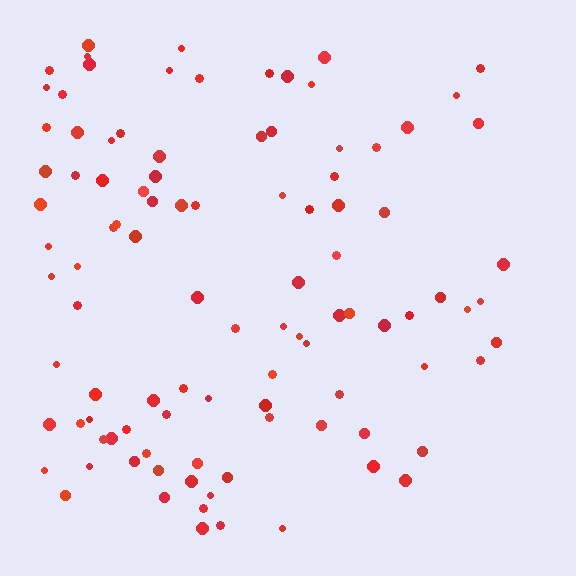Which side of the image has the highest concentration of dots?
The left.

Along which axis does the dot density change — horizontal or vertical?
Horizontal.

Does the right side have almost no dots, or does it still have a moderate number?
Still a moderate number, just noticeably fewer than the left.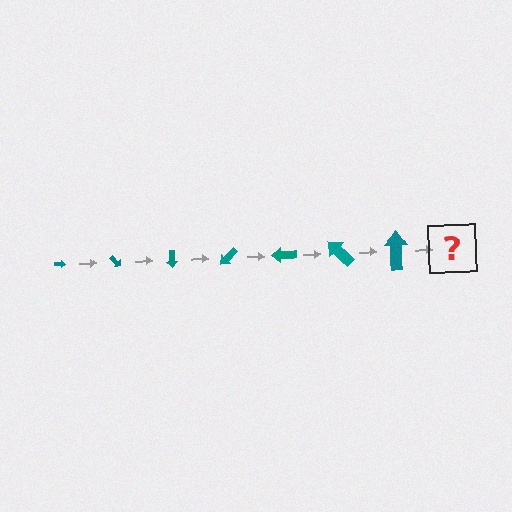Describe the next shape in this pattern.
It should be an arrow, larger than the previous one and rotated 315 degrees from the start.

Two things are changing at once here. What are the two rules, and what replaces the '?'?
The two rules are that the arrow grows larger each step and it rotates 45 degrees each step. The '?' should be an arrow, larger than the previous one and rotated 315 degrees from the start.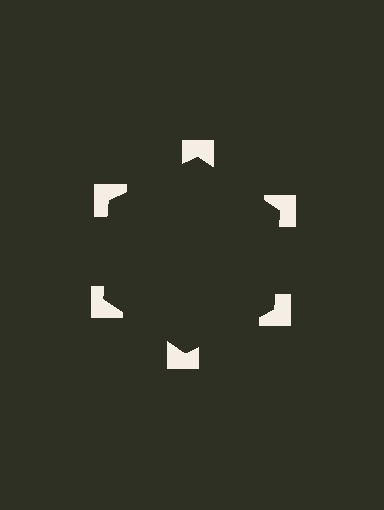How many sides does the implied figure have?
6 sides.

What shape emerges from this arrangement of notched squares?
An illusory hexagon — its edges are inferred from the aligned wedge cuts in the notched squares, not physically drawn.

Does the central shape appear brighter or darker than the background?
It typically appears slightly darker than the background, even though no actual brightness change is drawn.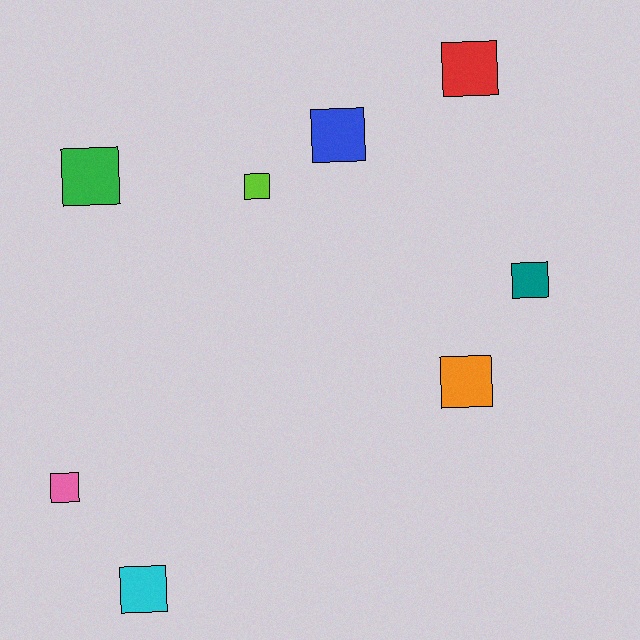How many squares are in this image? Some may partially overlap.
There are 8 squares.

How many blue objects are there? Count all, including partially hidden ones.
There is 1 blue object.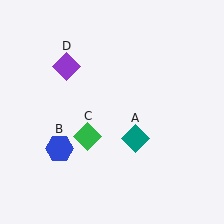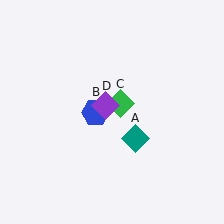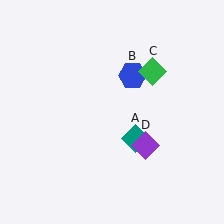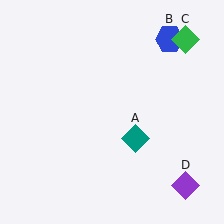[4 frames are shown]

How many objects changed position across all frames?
3 objects changed position: blue hexagon (object B), green diamond (object C), purple diamond (object D).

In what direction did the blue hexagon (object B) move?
The blue hexagon (object B) moved up and to the right.